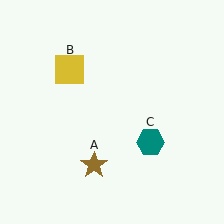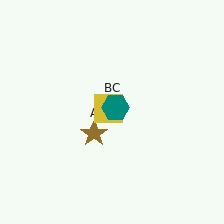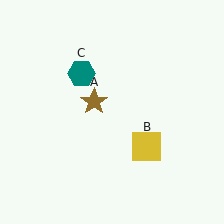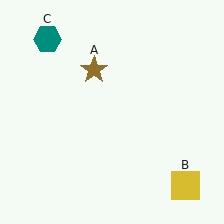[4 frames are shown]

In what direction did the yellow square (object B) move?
The yellow square (object B) moved down and to the right.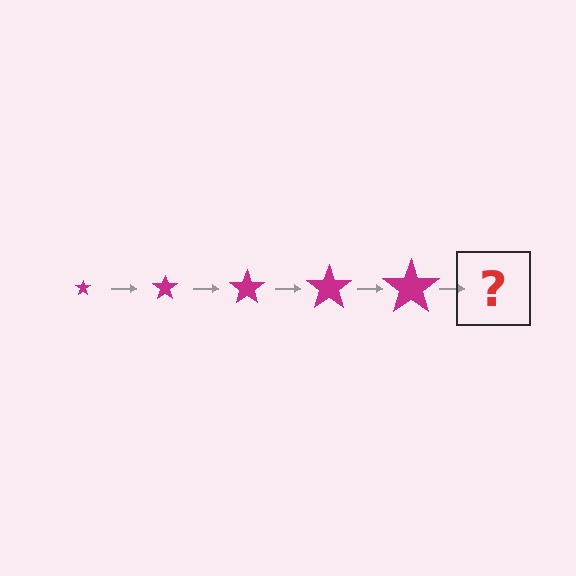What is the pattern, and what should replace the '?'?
The pattern is that the star gets progressively larger each step. The '?' should be a magenta star, larger than the previous one.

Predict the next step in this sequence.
The next step is a magenta star, larger than the previous one.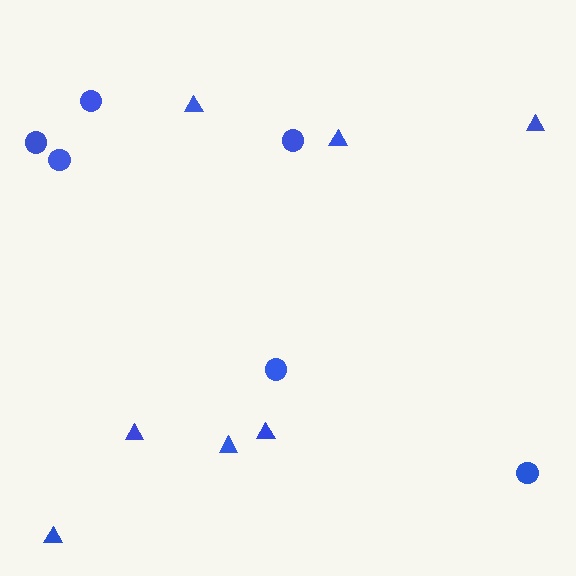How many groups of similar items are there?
There are 2 groups: one group of circles (6) and one group of triangles (7).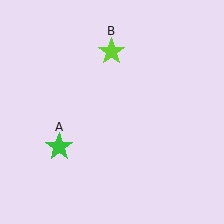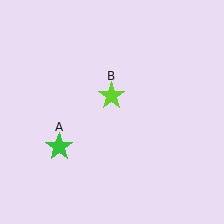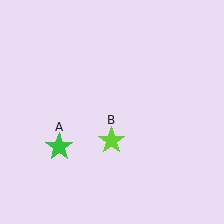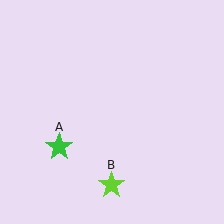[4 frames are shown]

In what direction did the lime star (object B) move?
The lime star (object B) moved down.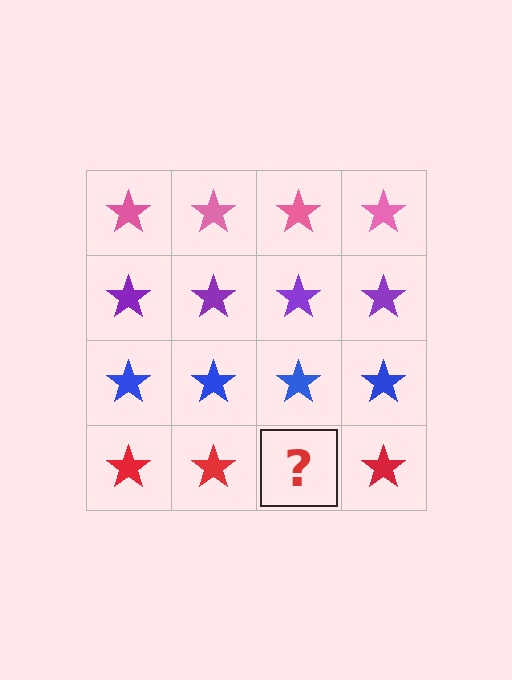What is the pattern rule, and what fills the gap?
The rule is that each row has a consistent color. The gap should be filled with a red star.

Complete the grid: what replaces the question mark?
The question mark should be replaced with a red star.